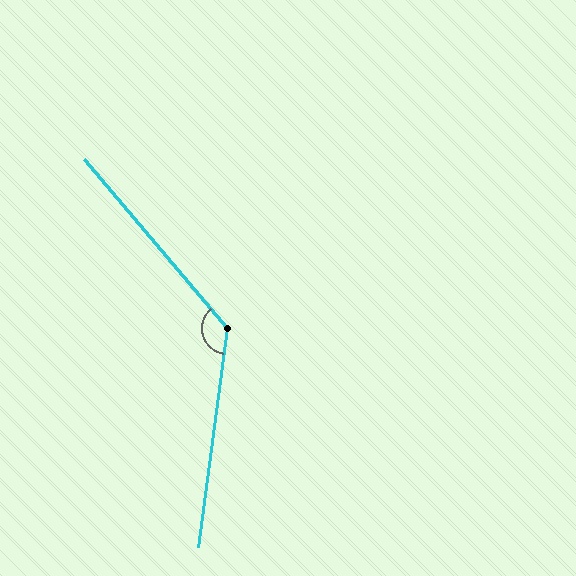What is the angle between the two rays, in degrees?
Approximately 132 degrees.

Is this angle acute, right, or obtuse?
It is obtuse.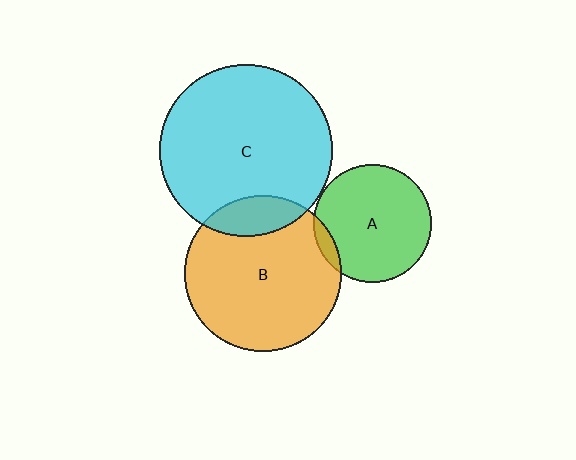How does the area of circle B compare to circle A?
Approximately 1.8 times.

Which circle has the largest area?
Circle C (cyan).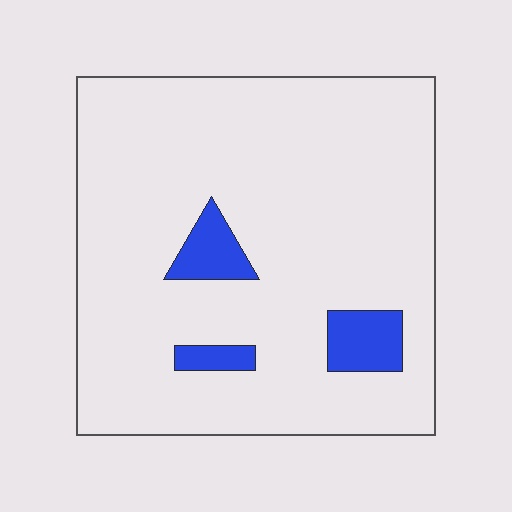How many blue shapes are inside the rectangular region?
3.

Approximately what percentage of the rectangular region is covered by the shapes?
Approximately 10%.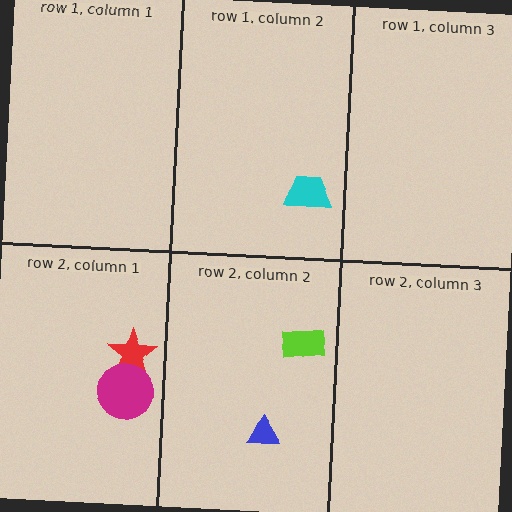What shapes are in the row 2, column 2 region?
The blue triangle, the lime rectangle.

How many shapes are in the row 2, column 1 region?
2.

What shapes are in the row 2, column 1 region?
The red star, the magenta circle.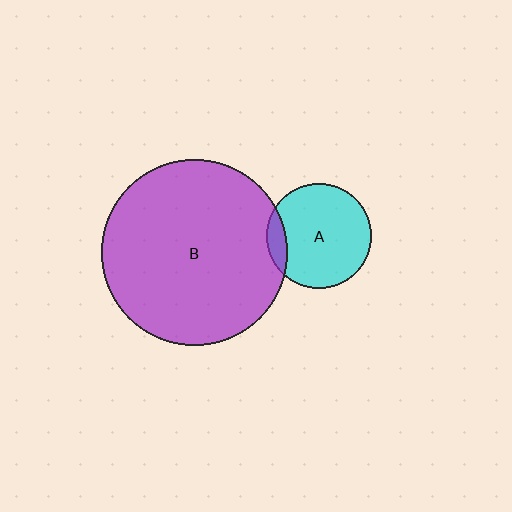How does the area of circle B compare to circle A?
Approximately 3.2 times.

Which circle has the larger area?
Circle B (purple).